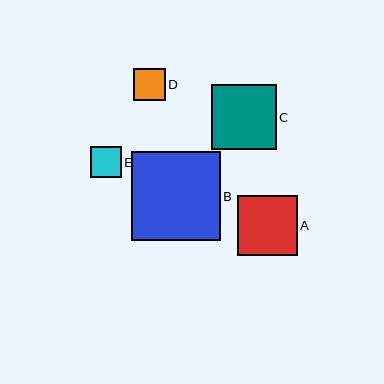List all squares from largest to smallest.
From largest to smallest: B, C, A, D, E.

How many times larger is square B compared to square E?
Square B is approximately 2.9 times the size of square E.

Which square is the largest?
Square B is the largest with a size of approximately 89 pixels.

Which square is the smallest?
Square E is the smallest with a size of approximately 31 pixels.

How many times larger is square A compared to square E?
Square A is approximately 2.0 times the size of square E.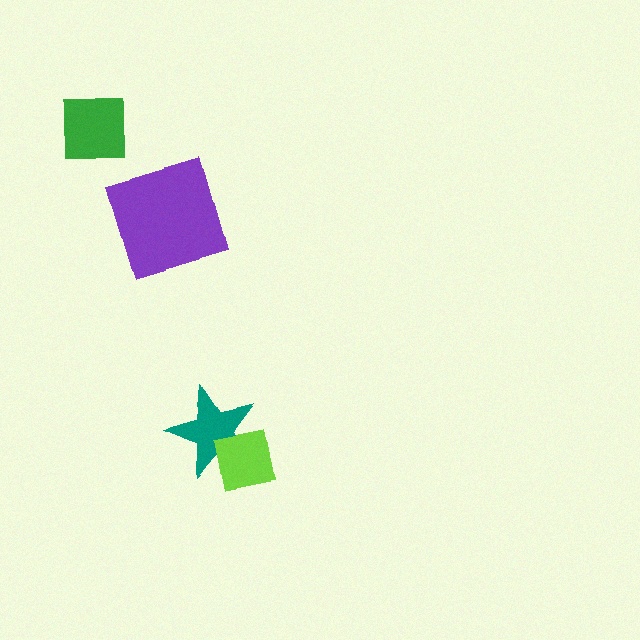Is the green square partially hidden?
No, no other shape covers it.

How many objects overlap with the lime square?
1 object overlaps with the lime square.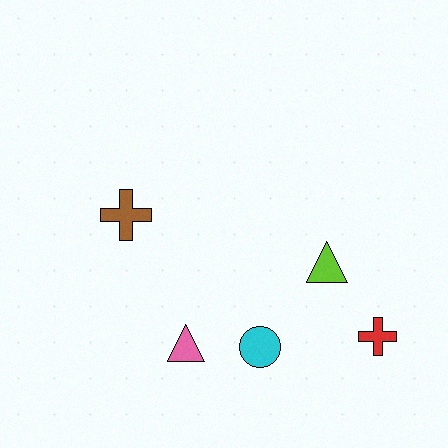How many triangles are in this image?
There are 2 triangles.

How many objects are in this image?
There are 5 objects.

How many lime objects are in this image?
There is 1 lime object.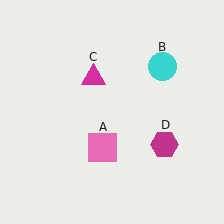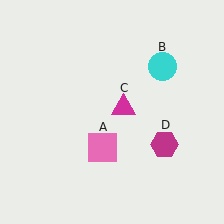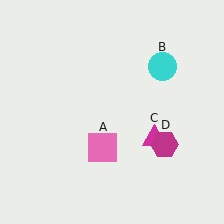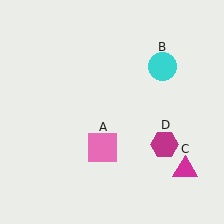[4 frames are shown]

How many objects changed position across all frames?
1 object changed position: magenta triangle (object C).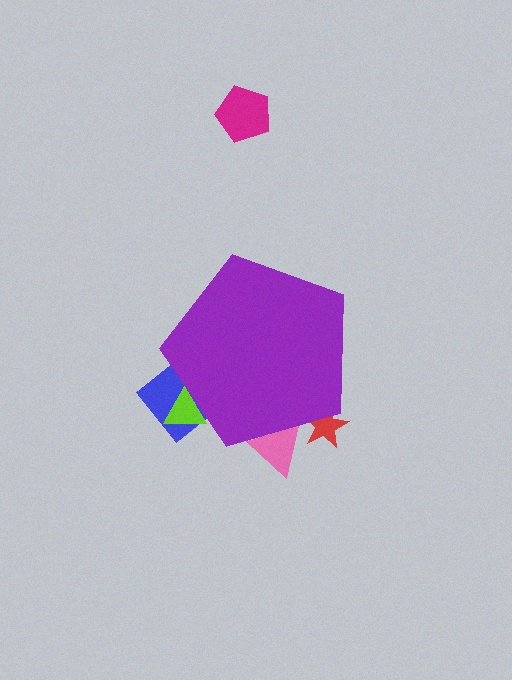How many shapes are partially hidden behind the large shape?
4 shapes are partially hidden.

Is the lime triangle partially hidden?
Yes, the lime triangle is partially hidden behind the purple pentagon.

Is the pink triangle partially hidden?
Yes, the pink triangle is partially hidden behind the purple pentagon.